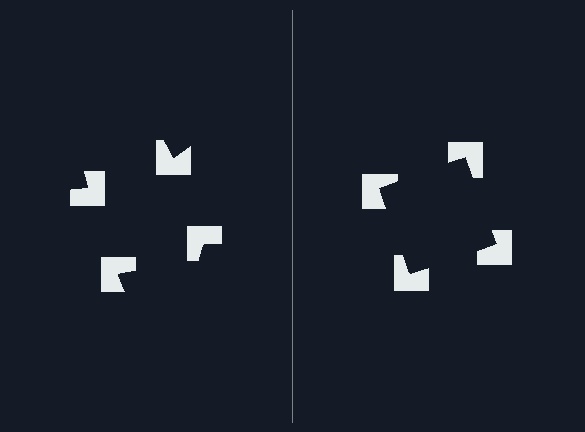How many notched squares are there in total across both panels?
8 — 4 on each side.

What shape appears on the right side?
An illusory square.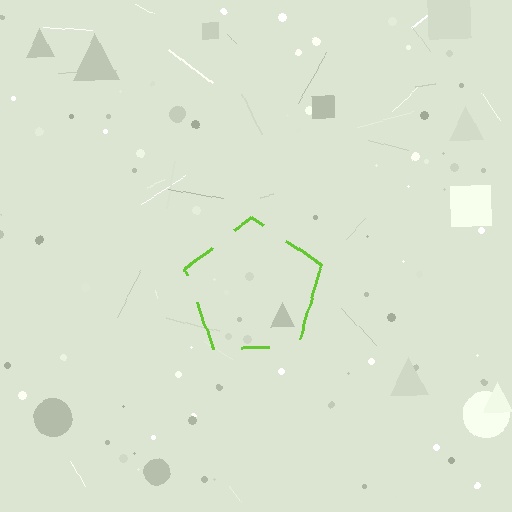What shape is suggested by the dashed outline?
The dashed outline suggests a pentagon.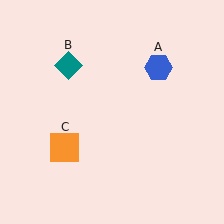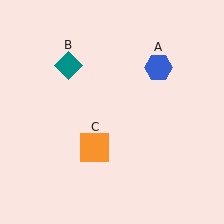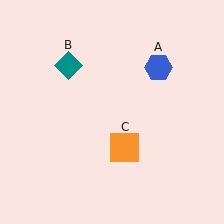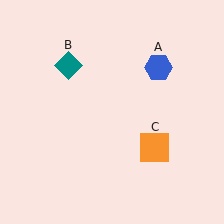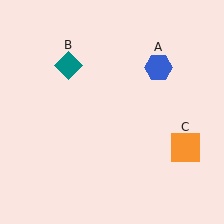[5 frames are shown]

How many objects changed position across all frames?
1 object changed position: orange square (object C).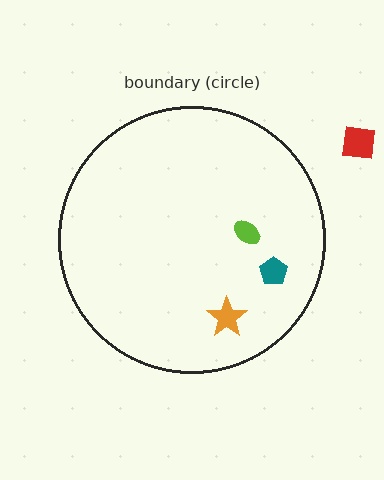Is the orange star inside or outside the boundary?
Inside.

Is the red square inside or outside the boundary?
Outside.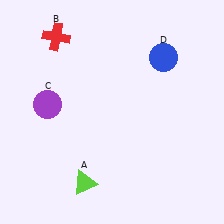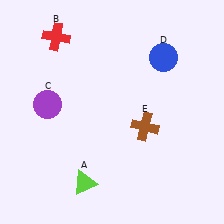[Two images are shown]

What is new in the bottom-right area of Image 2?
A brown cross (E) was added in the bottom-right area of Image 2.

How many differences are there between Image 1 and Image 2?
There is 1 difference between the two images.